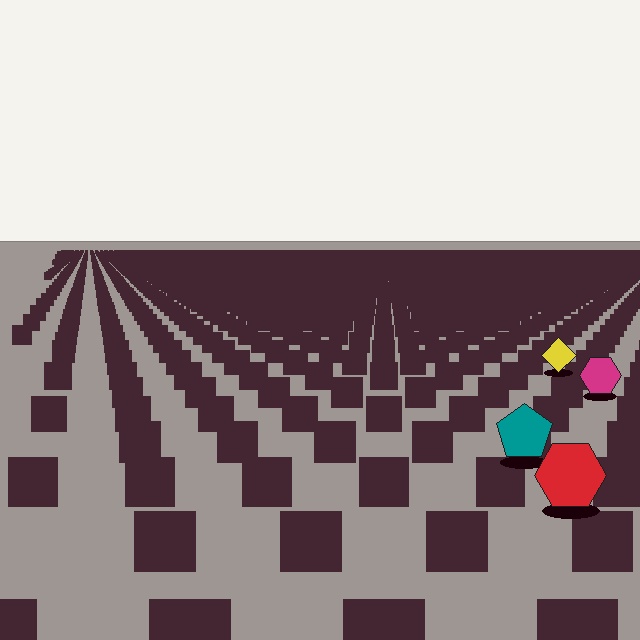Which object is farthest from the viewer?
The yellow diamond is farthest from the viewer. It appears smaller and the ground texture around it is denser.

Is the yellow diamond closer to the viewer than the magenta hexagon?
No. The magenta hexagon is closer — you can tell from the texture gradient: the ground texture is coarser near it.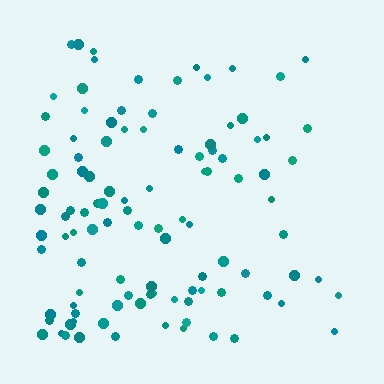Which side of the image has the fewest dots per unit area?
The right.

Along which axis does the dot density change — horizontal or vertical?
Horizontal.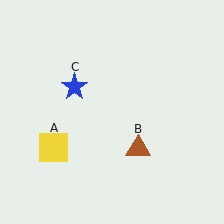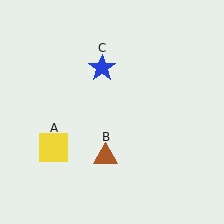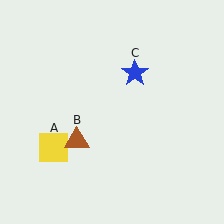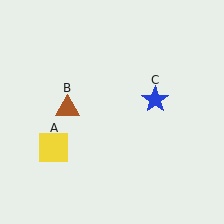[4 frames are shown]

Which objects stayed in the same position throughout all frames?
Yellow square (object A) remained stationary.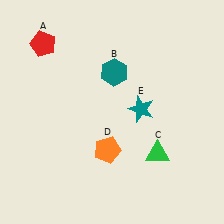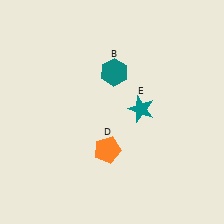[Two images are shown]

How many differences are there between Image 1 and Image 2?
There are 2 differences between the two images.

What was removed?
The green triangle (C), the red pentagon (A) were removed in Image 2.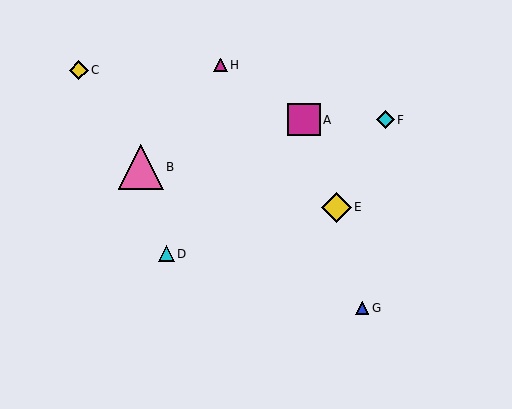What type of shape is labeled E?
Shape E is a yellow diamond.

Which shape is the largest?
The pink triangle (labeled B) is the largest.